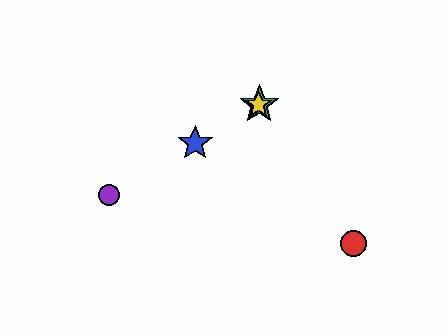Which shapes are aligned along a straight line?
The blue star, the green star, the yellow star, the purple circle are aligned along a straight line.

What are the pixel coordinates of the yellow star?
The yellow star is at (258, 105).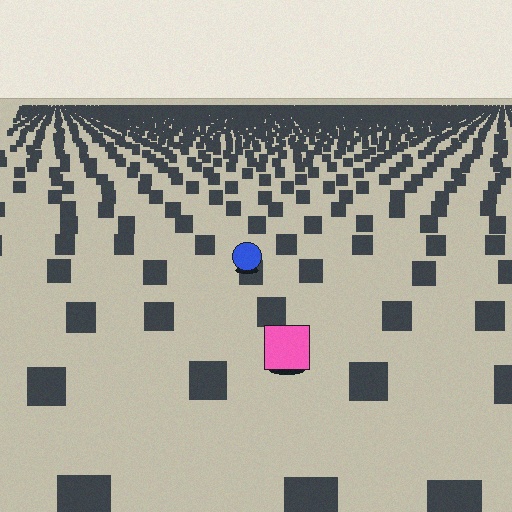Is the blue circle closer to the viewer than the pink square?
No. The pink square is closer — you can tell from the texture gradient: the ground texture is coarser near it.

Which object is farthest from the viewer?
The blue circle is farthest from the viewer. It appears smaller and the ground texture around it is denser.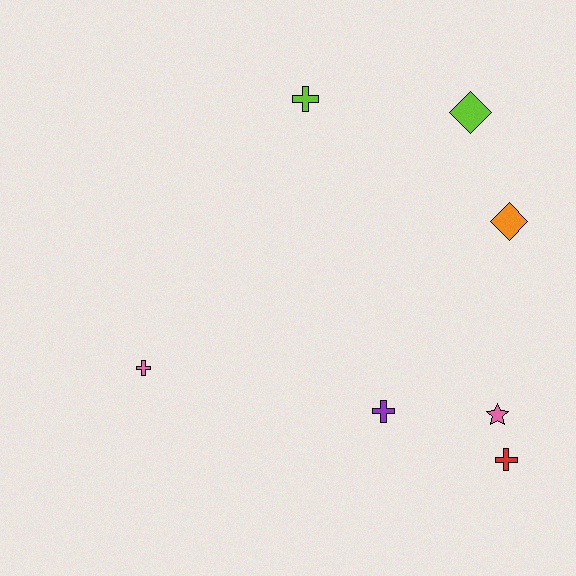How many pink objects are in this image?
There are 2 pink objects.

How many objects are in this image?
There are 7 objects.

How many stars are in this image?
There is 1 star.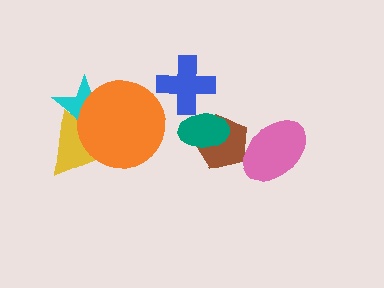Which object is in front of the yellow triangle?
The orange circle is in front of the yellow triangle.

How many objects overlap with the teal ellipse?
2 objects overlap with the teal ellipse.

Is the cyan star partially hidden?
Yes, it is partially covered by another shape.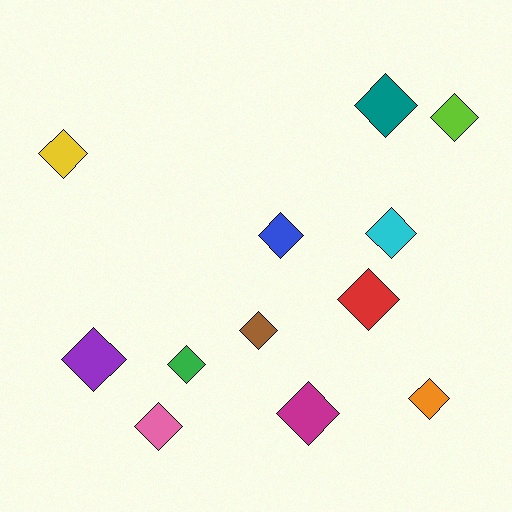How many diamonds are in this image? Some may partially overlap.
There are 12 diamonds.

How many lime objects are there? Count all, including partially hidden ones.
There is 1 lime object.